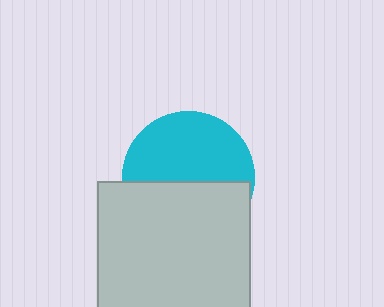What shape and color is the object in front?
The object in front is a light gray square.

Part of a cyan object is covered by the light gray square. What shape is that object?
It is a circle.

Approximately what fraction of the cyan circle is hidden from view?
Roughly 46% of the cyan circle is hidden behind the light gray square.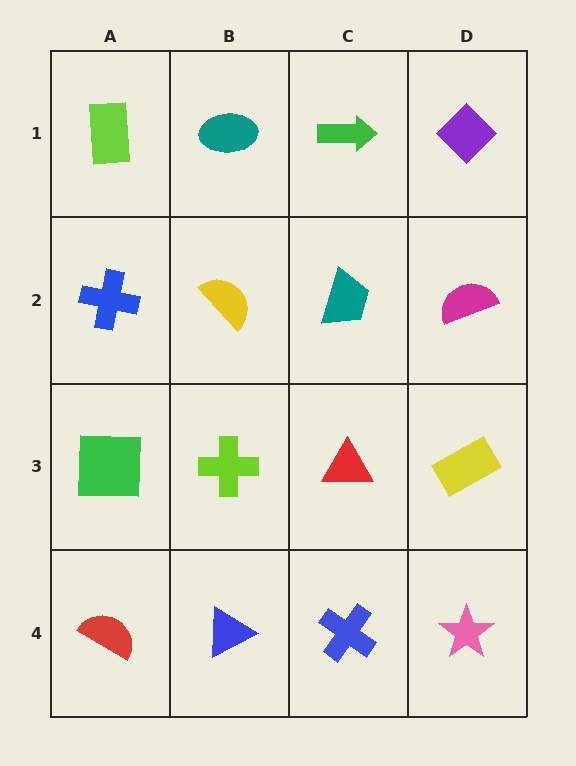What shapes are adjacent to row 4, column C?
A red triangle (row 3, column C), a blue triangle (row 4, column B), a pink star (row 4, column D).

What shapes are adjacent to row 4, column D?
A yellow rectangle (row 3, column D), a blue cross (row 4, column C).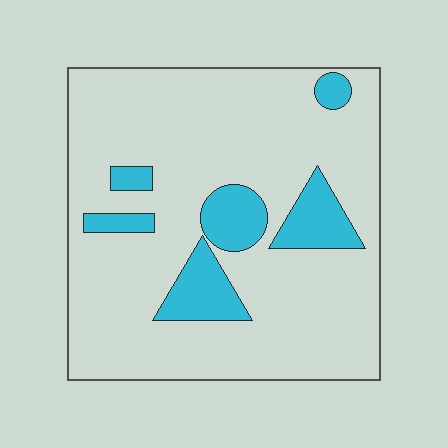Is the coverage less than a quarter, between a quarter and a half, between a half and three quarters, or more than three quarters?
Less than a quarter.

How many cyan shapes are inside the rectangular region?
6.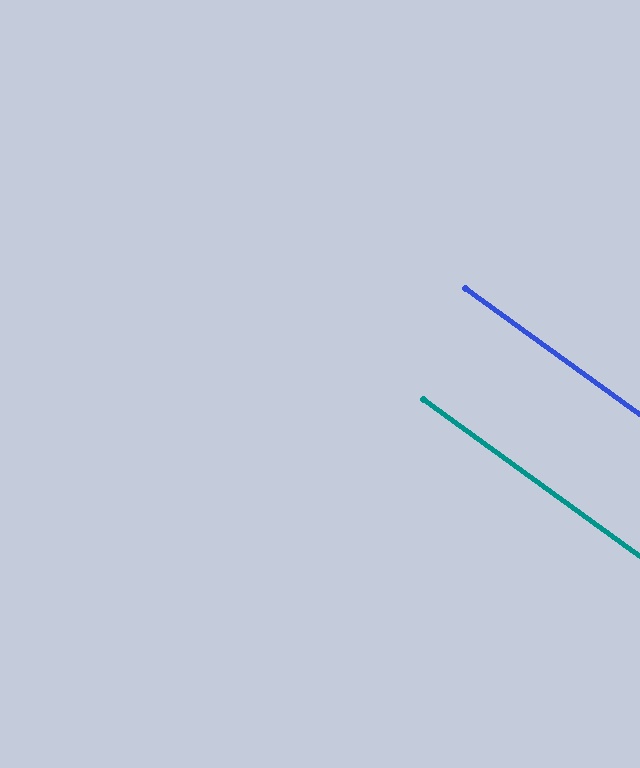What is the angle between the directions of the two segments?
Approximately 0 degrees.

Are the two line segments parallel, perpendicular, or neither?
Parallel — their directions differ by only 0.1°.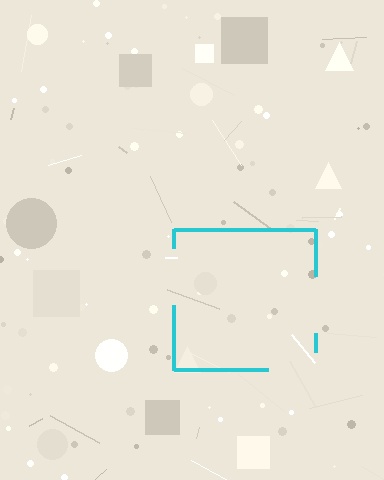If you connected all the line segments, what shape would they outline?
They would outline a square.